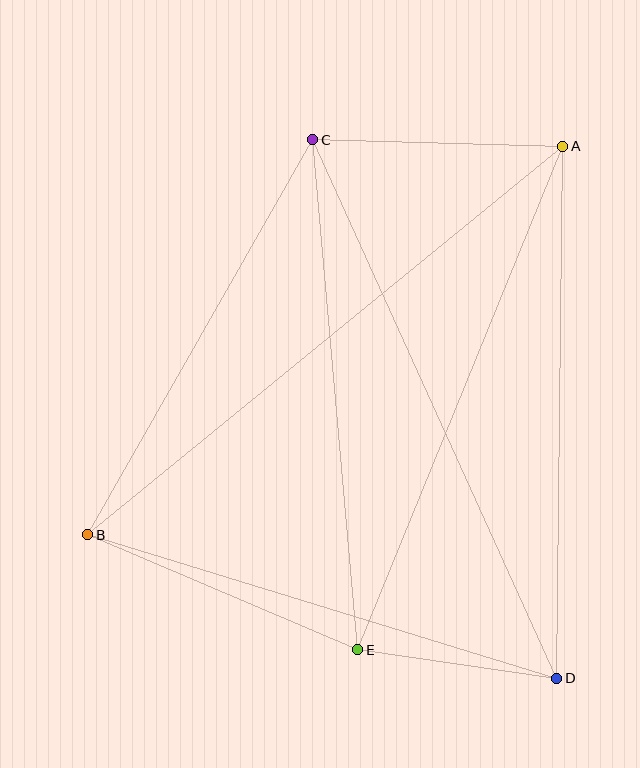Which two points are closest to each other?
Points D and E are closest to each other.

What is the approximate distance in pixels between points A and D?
The distance between A and D is approximately 532 pixels.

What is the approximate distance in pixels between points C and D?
The distance between C and D is approximately 591 pixels.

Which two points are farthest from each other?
Points A and B are farthest from each other.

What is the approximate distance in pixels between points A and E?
The distance between A and E is approximately 544 pixels.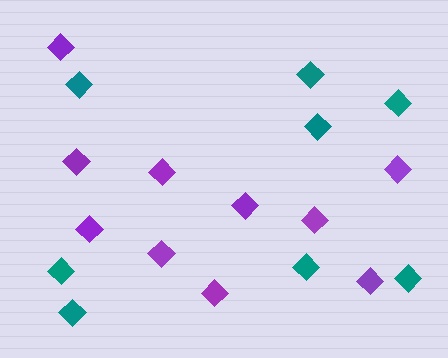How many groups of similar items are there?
There are 2 groups: one group of teal diamonds (8) and one group of purple diamonds (10).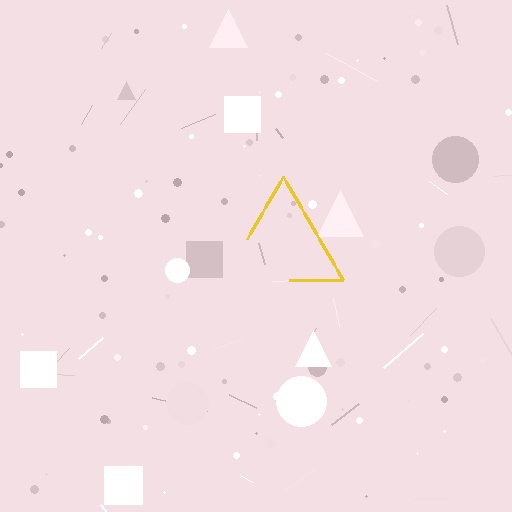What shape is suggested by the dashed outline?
The dashed outline suggests a triangle.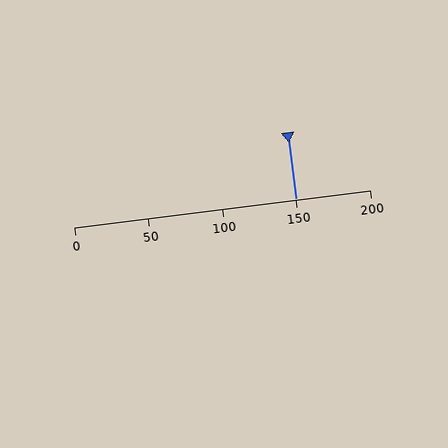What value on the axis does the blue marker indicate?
The marker indicates approximately 150.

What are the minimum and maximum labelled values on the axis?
The axis runs from 0 to 200.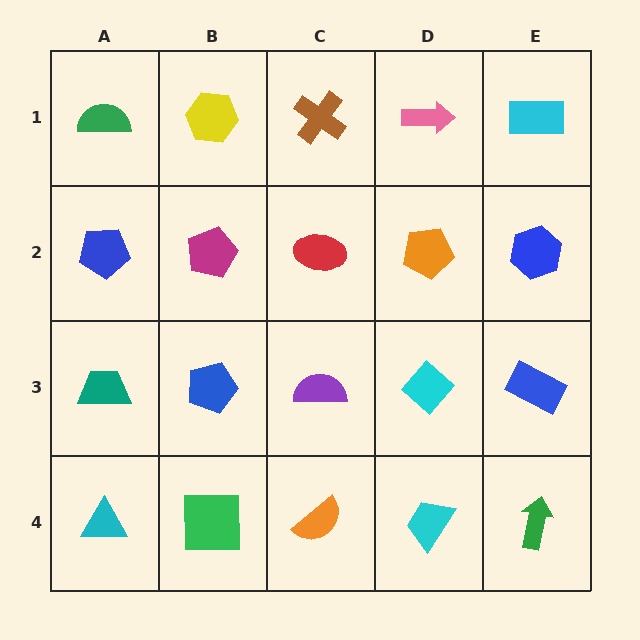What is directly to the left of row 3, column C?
A blue pentagon.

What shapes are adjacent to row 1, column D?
An orange pentagon (row 2, column D), a brown cross (row 1, column C), a cyan rectangle (row 1, column E).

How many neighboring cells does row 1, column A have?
2.